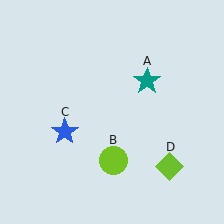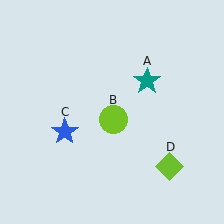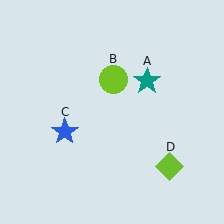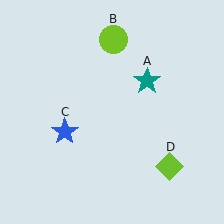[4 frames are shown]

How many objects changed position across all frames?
1 object changed position: lime circle (object B).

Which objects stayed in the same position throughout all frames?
Teal star (object A) and blue star (object C) and lime diamond (object D) remained stationary.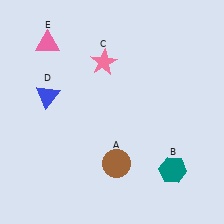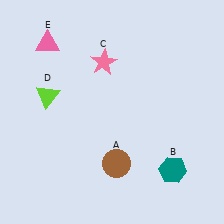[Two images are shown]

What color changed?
The triangle (D) changed from blue in Image 1 to lime in Image 2.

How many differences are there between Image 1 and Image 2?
There is 1 difference between the two images.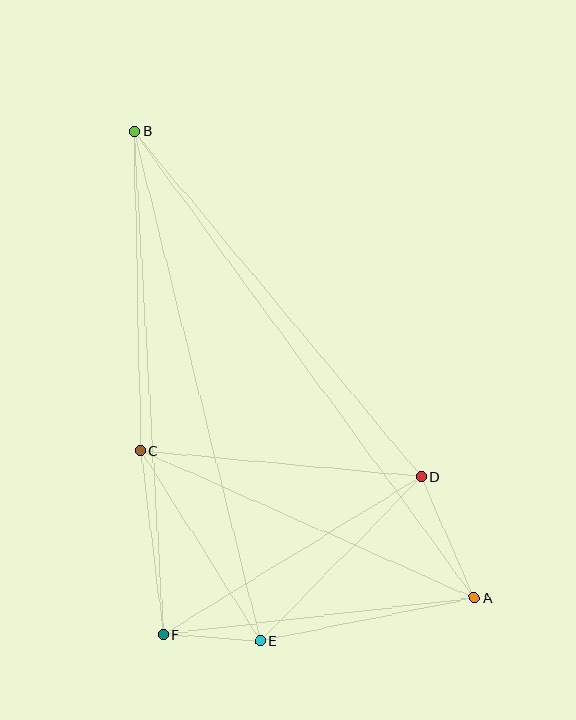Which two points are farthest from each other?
Points A and B are farthest from each other.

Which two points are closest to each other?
Points E and F are closest to each other.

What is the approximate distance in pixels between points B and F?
The distance between B and F is approximately 504 pixels.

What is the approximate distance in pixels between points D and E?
The distance between D and E is approximately 230 pixels.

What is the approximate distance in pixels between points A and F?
The distance between A and F is approximately 313 pixels.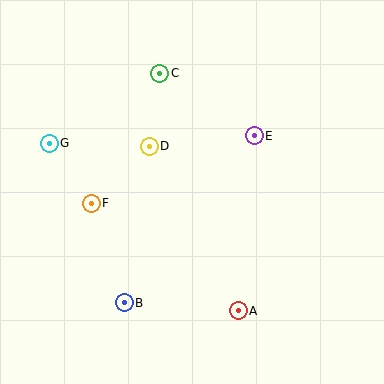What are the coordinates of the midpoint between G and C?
The midpoint between G and C is at (105, 108).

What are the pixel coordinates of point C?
Point C is at (160, 73).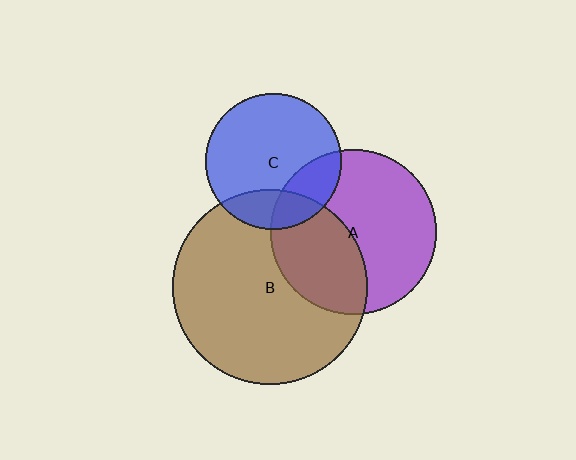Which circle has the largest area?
Circle B (brown).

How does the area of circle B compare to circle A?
Approximately 1.4 times.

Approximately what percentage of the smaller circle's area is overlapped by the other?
Approximately 40%.